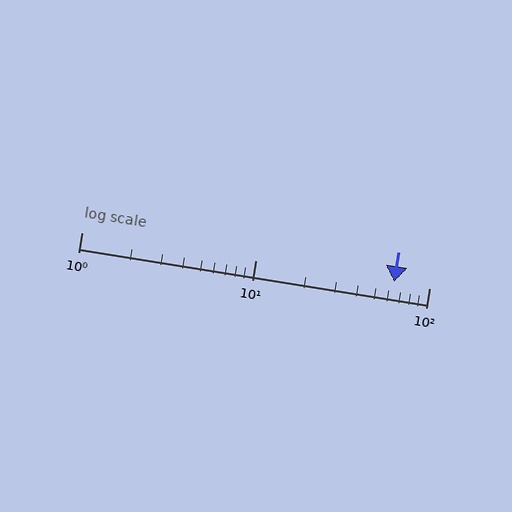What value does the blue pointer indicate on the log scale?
The pointer indicates approximately 63.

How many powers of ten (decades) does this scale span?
The scale spans 2 decades, from 1 to 100.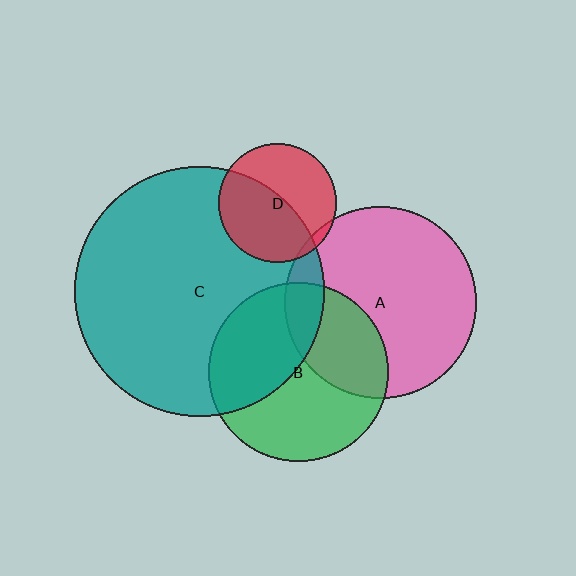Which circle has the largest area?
Circle C (teal).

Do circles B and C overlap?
Yes.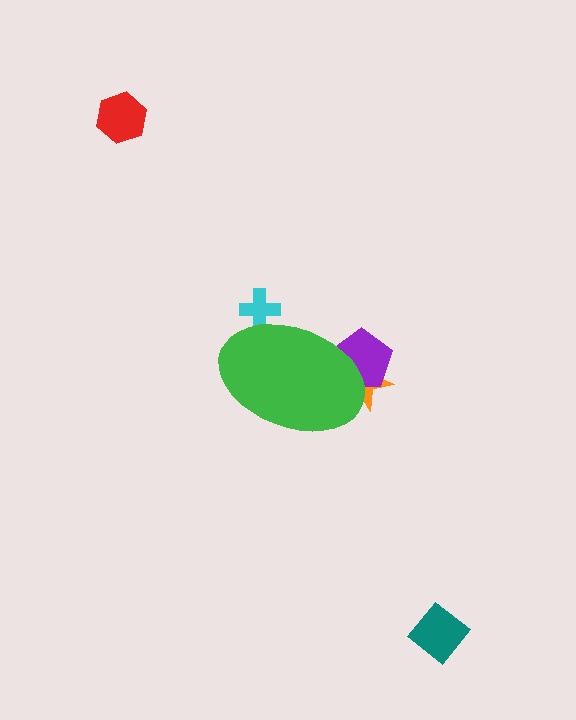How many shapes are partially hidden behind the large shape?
3 shapes are partially hidden.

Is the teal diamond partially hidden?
No, the teal diamond is fully visible.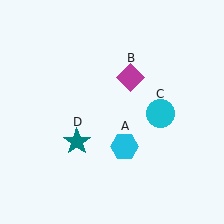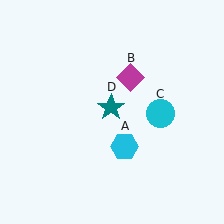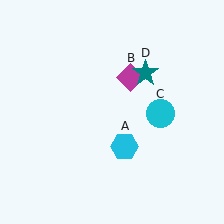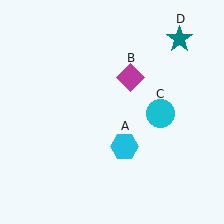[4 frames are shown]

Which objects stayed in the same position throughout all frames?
Cyan hexagon (object A) and magenta diamond (object B) and cyan circle (object C) remained stationary.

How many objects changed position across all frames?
1 object changed position: teal star (object D).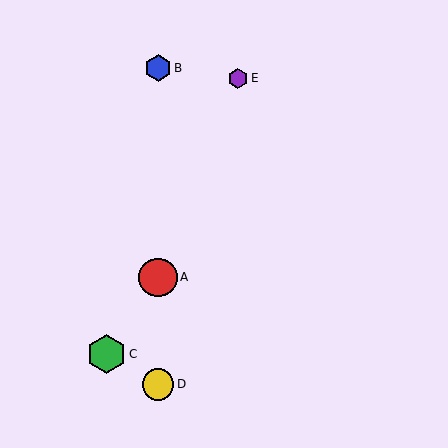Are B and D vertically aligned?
Yes, both are at x≈158.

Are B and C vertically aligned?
No, B is at x≈158 and C is at x≈107.